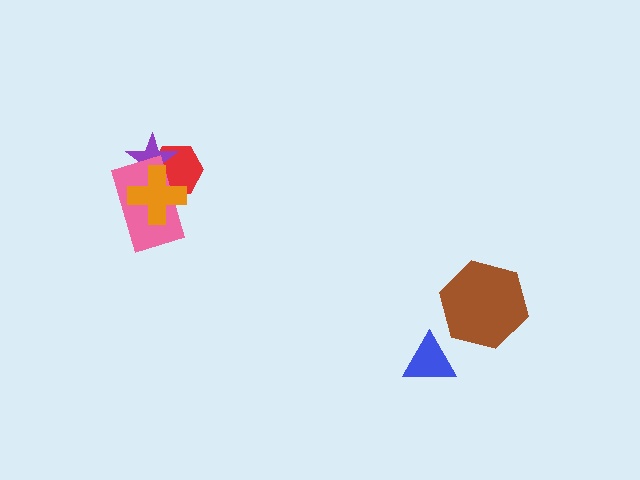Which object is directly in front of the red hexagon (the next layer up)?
The purple star is directly in front of the red hexagon.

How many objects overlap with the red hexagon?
3 objects overlap with the red hexagon.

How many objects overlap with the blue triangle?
0 objects overlap with the blue triangle.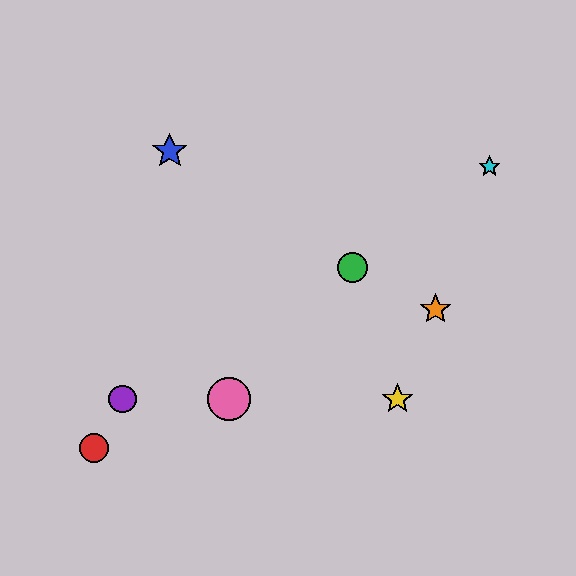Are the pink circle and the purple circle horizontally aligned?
Yes, both are at y≈399.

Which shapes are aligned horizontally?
The yellow star, the purple circle, the pink circle are aligned horizontally.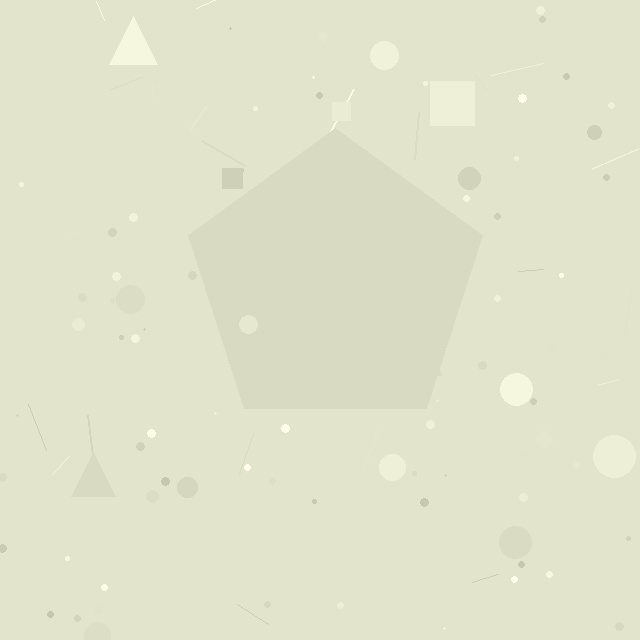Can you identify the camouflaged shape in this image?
The camouflaged shape is a pentagon.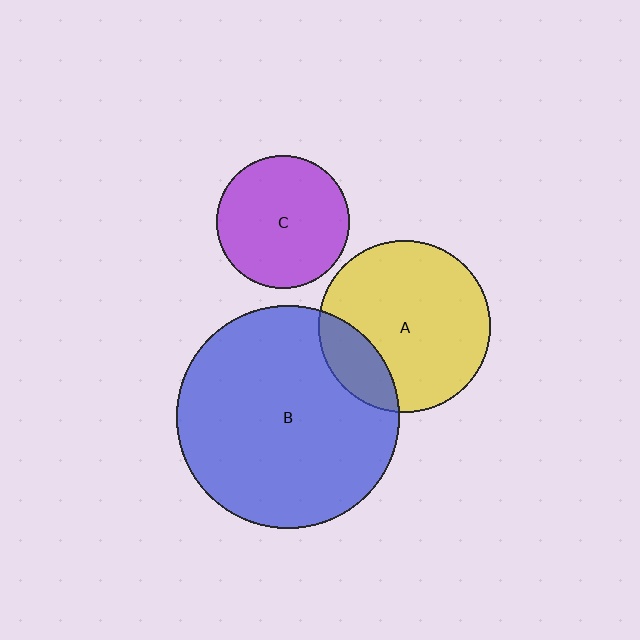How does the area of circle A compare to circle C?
Approximately 1.7 times.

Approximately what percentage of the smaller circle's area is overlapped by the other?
Approximately 20%.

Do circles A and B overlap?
Yes.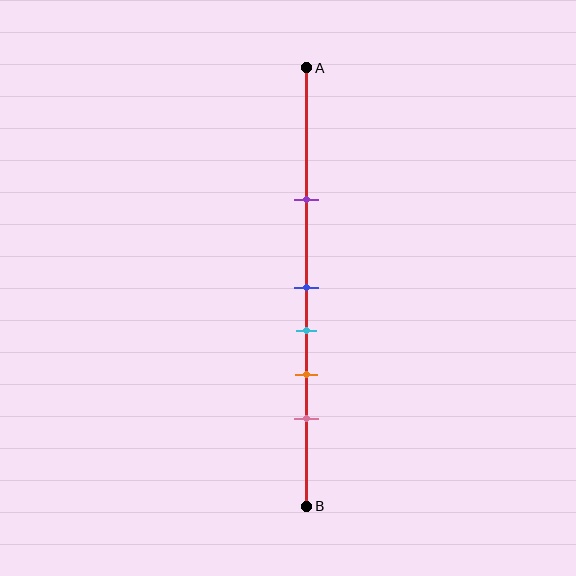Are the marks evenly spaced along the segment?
No, the marks are not evenly spaced.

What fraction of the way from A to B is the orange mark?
The orange mark is approximately 70% (0.7) of the way from A to B.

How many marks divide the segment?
There are 5 marks dividing the segment.